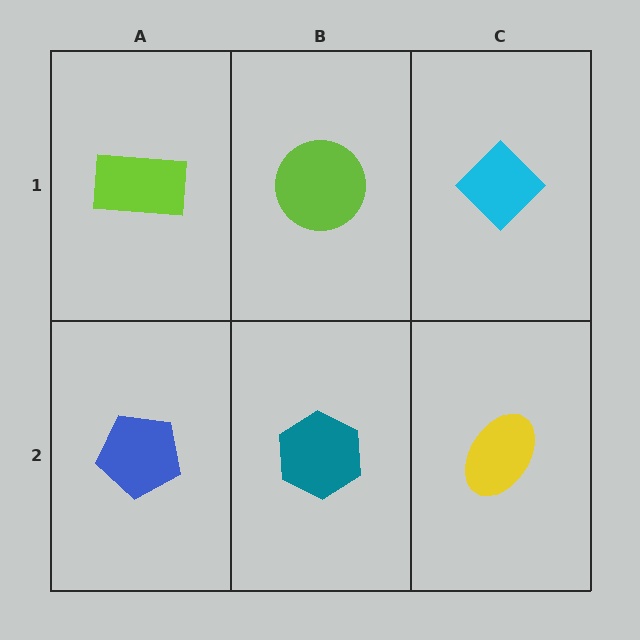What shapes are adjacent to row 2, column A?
A lime rectangle (row 1, column A), a teal hexagon (row 2, column B).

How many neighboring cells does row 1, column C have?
2.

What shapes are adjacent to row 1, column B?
A teal hexagon (row 2, column B), a lime rectangle (row 1, column A), a cyan diamond (row 1, column C).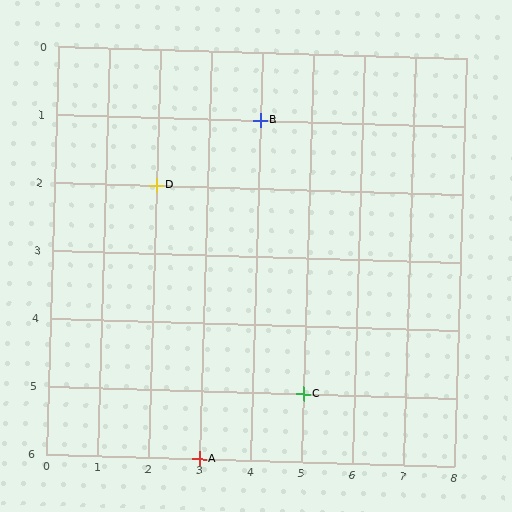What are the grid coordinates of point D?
Point D is at grid coordinates (2, 2).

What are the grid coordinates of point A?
Point A is at grid coordinates (3, 6).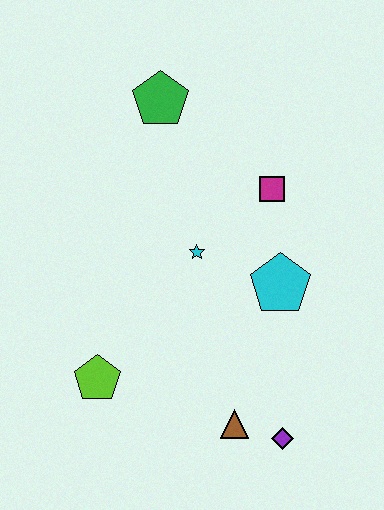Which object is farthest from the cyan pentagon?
The green pentagon is farthest from the cyan pentagon.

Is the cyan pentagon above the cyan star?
No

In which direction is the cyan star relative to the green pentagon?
The cyan star is below the green pentagon.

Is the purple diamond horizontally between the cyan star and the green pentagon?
No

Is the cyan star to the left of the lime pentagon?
No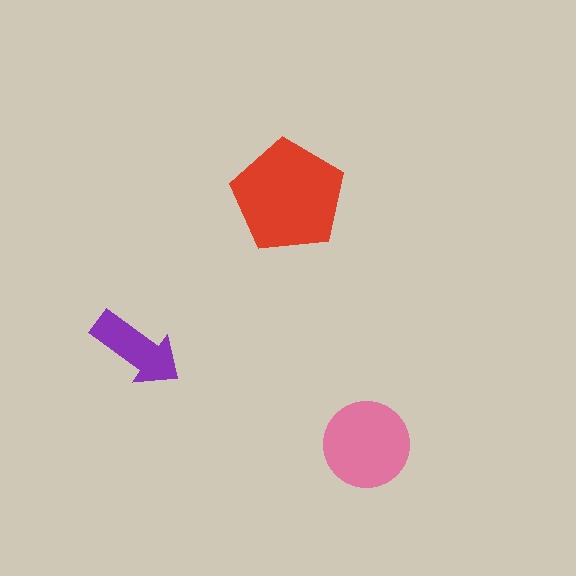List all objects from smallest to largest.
The purple arrow, the pink circle, the red pentagon.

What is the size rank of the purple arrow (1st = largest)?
3rd.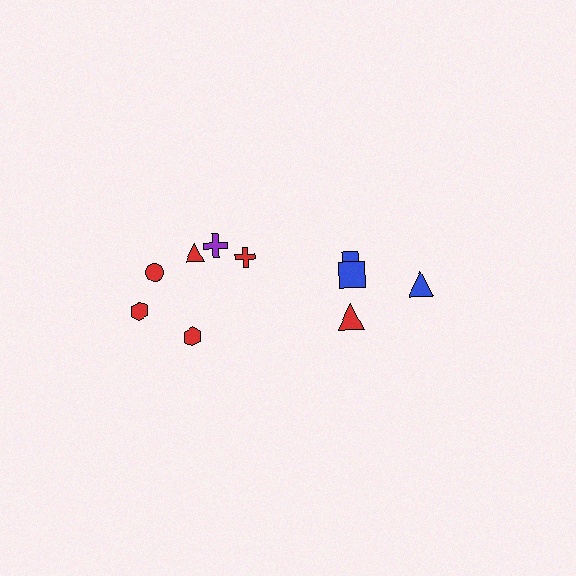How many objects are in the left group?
There are 6 objects.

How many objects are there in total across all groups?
There are 10 objects.